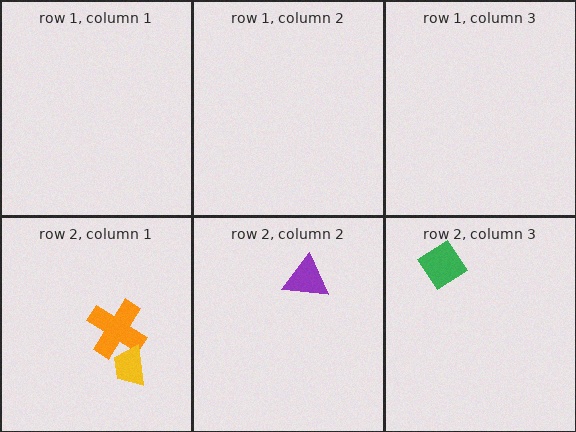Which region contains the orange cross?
The row 2, column 1 region.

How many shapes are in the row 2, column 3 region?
1.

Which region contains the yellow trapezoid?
The row 2, column 1 region.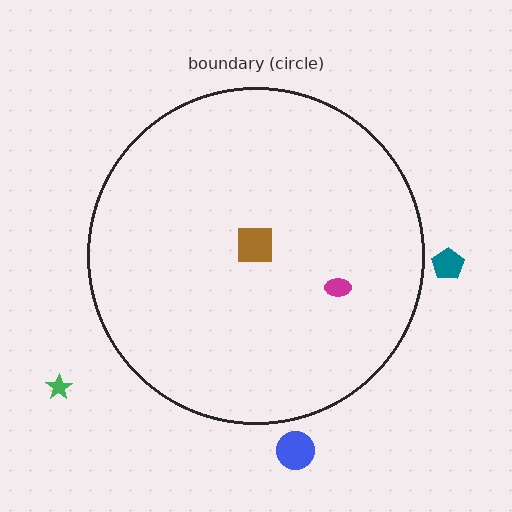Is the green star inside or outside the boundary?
Outside.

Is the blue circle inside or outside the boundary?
Outside.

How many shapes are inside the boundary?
2 inside, 3 outside.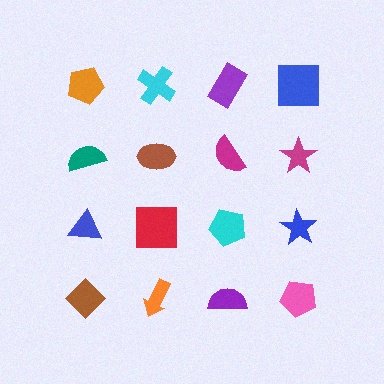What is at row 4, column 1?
A brown diamond.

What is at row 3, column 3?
A cyan pentagon.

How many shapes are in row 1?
4 shapes.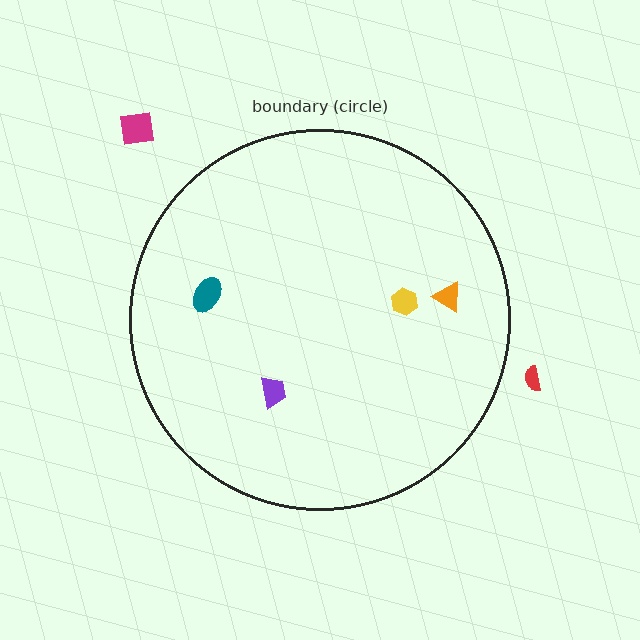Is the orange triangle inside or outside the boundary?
Inside.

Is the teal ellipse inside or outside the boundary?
Inside.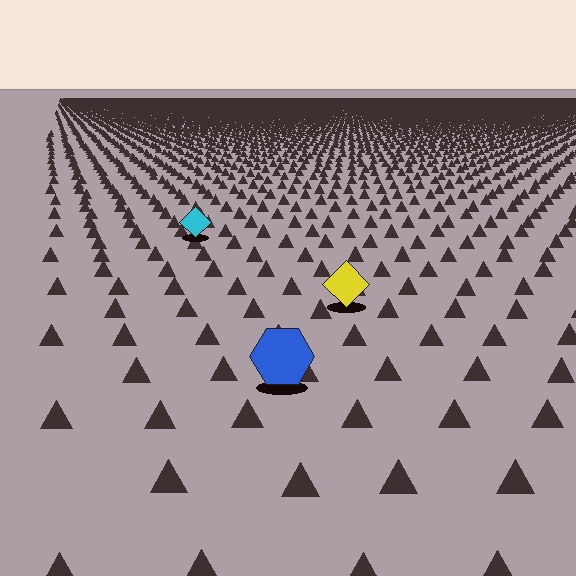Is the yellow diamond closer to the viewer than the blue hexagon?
No. The blue hexagon is closer — you can tell from the texture gradient: the ground texture is coarser near it.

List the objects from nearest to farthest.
From nearest to farthest: the blue hexagon, the yellow diamond, the cyan diamond.